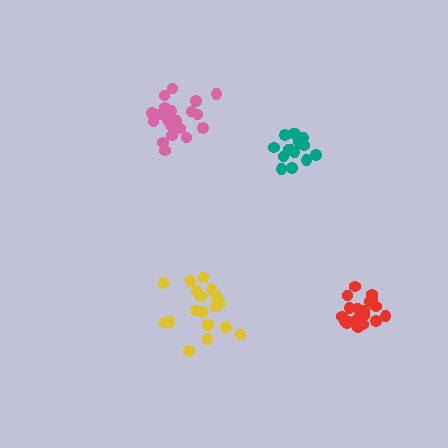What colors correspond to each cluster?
The clusters are colored: yellow, teal, red, pink.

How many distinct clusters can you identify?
There are 4 distinct clusters.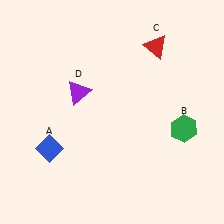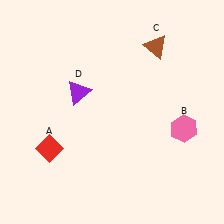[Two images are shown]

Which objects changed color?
A changed from blue to red. B changed from green to pink. C changed from red to brown.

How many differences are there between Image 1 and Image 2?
There are 3 differences between the two images.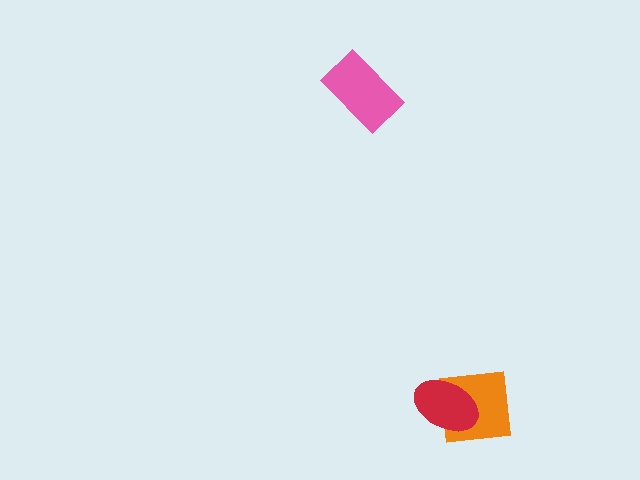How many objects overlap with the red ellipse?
1 object overlaps with the red ellipse.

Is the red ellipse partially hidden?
No, no other shape covers it.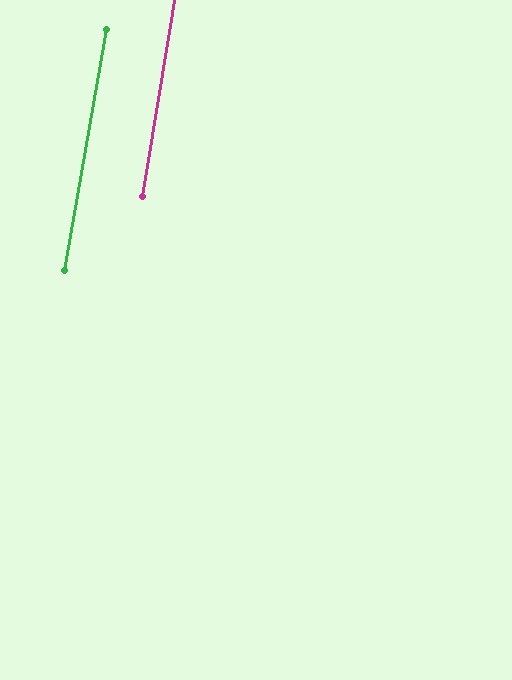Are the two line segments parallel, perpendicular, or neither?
Parallel — their directions differ by only 0.6°.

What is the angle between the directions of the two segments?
Approximately 1 degree.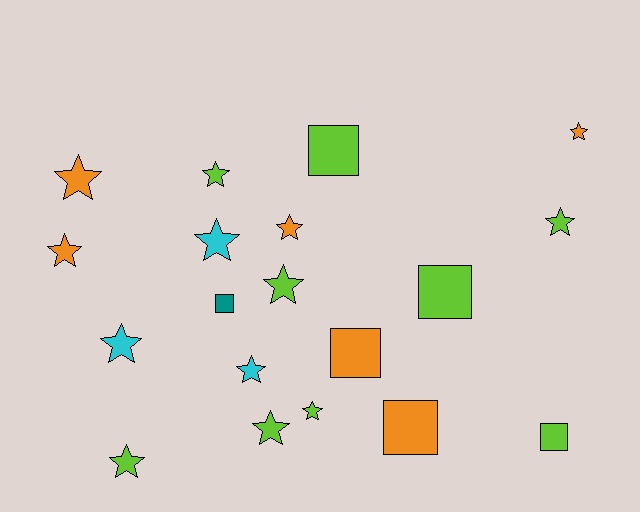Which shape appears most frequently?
Star, with 13 objects.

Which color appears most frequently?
Lime, with 9 objects.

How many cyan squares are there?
There are no cyan squares.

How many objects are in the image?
There are 19 objects.